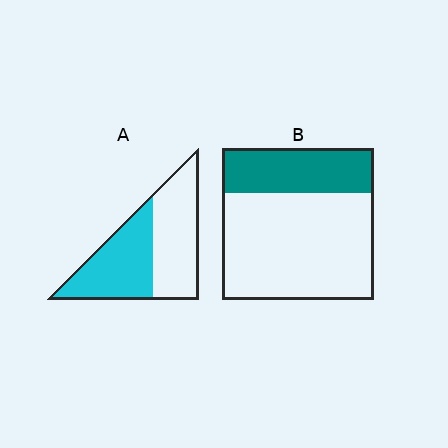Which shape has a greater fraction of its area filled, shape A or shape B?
Shape A.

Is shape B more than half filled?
No.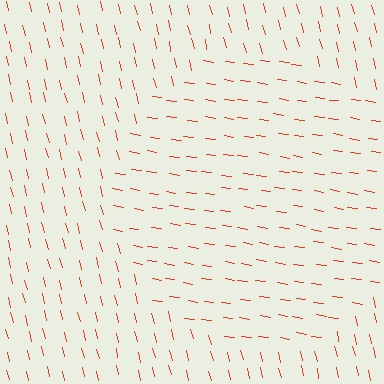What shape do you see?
I see a circle.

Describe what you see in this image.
The image is filled with small red line segments. A circle region in the image has lines oriented differently from the surrounding lines, creating a visible texture boundary.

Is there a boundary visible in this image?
Yes, there is a texture boundary formed by a change in line orientation.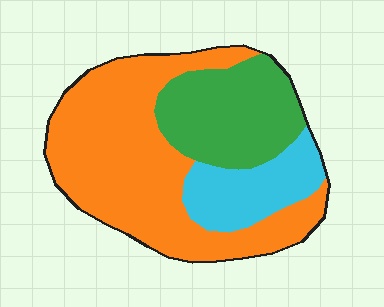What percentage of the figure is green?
Green covers around 25% of the figure.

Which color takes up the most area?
Orange, at roughly 55%.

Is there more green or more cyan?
Green.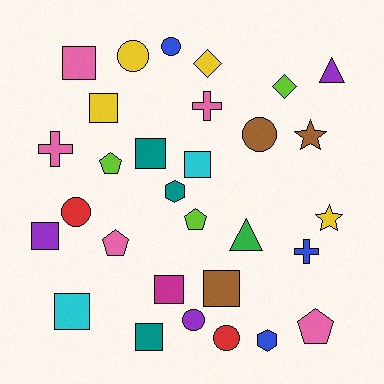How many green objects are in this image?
There is 1 green object.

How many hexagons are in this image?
There are 2 hexagons.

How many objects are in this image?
There are 30 objects.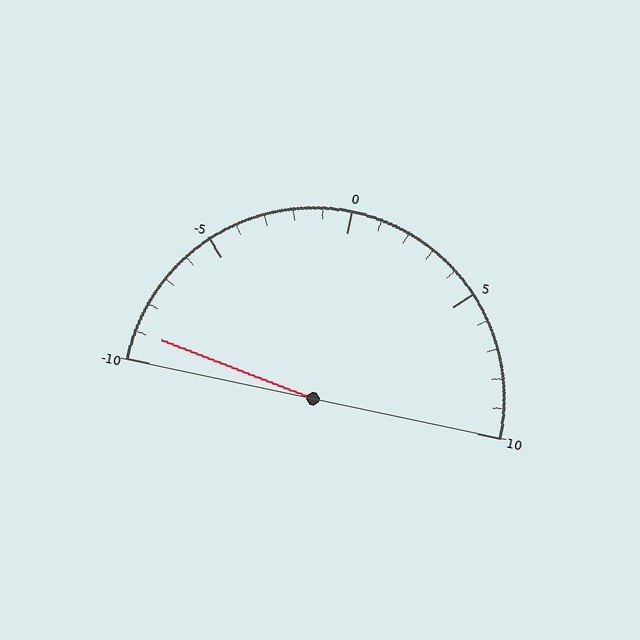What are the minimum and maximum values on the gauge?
The gauge ranges from -10 to 10.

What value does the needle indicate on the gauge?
The needle indicates approximately -9.